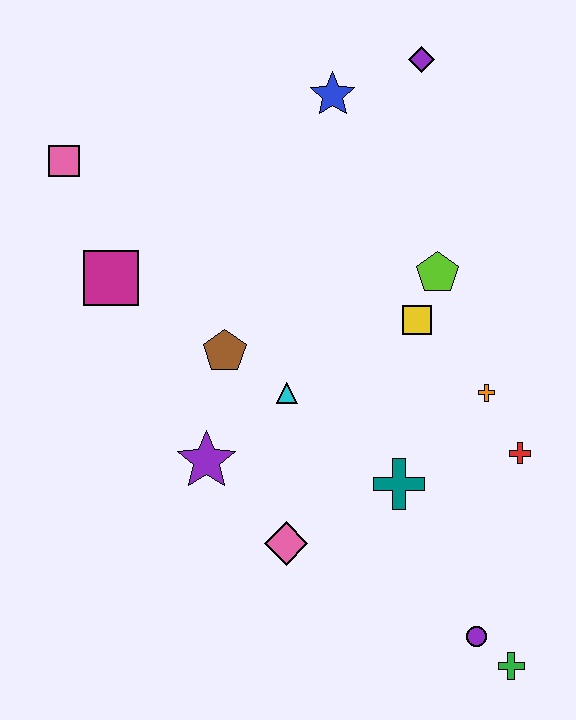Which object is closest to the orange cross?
The red cross is closest to the orange cross.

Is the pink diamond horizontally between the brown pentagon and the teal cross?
Yes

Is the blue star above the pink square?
Yes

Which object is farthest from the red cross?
The pink square is farthest from the red cross.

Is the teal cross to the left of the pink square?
No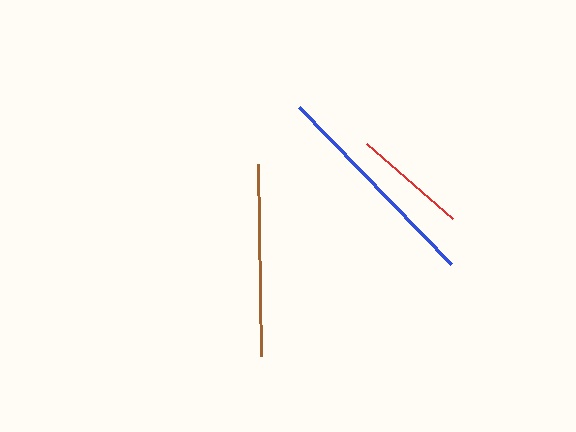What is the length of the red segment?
The red segment is approximately 114 pixels long.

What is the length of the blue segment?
The blue segment is approximately 219 pixels long.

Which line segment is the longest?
The blue line is the longest at approximately 219 pixels.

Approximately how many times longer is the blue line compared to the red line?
The blue line is approximately 1.9 times the length of the red line.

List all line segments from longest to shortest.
From longest to shortest: blue, brown, red.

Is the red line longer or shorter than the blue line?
The blue line is longer than the red line.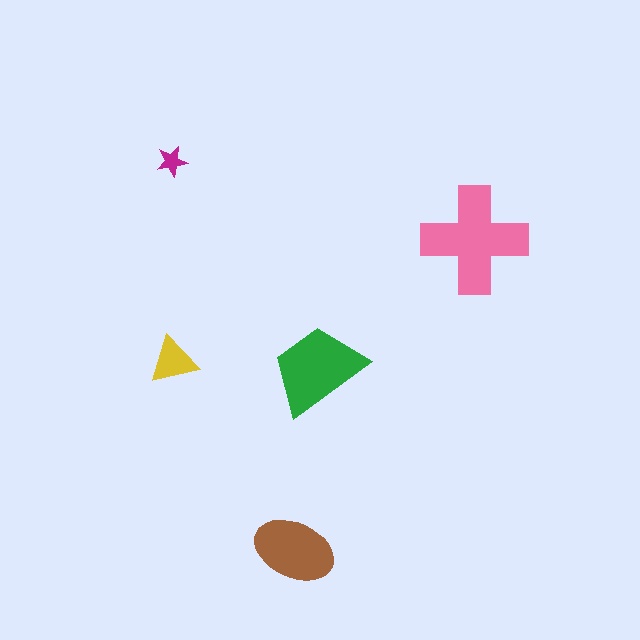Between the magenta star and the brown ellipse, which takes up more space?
The brown ellipse.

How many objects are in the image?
There are 5 objects in the image.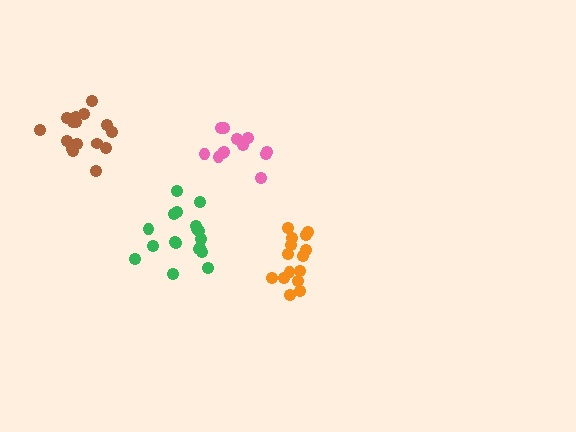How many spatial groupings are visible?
There are 4 spatial groupings.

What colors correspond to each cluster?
The clusters are colored: pink, brown, green, orange.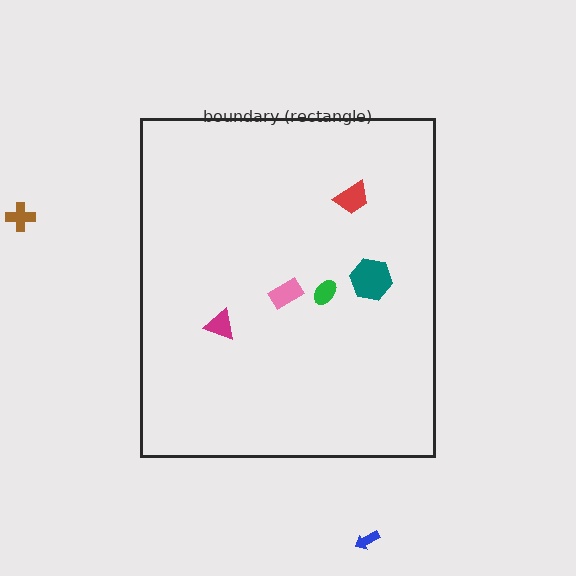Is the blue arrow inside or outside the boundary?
Outside.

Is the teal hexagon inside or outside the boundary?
Inside.